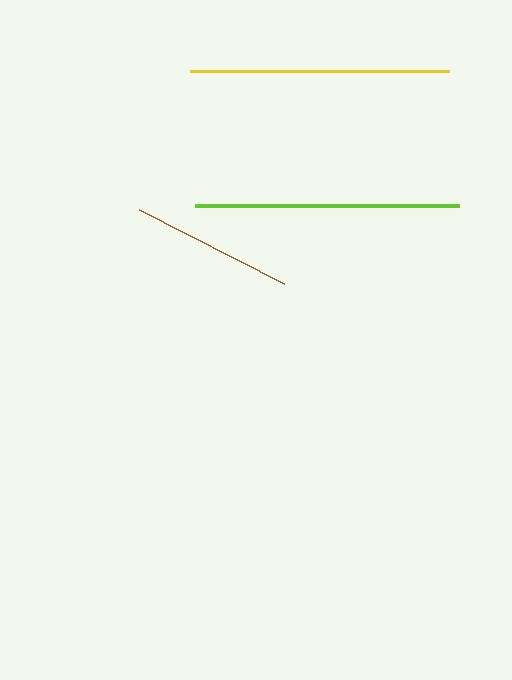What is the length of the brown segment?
The brown segment is approximately 163 pixels long.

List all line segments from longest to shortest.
From longest to shortest: lime, yellow, brown.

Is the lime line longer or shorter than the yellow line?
The lime line is longer than the yellow line.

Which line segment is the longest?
The lime line is the longest at approximately 264 pixels.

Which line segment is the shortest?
The brown line is the shortest at approximately 163 pixels.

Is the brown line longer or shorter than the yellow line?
The yellow line is longer than the brown line.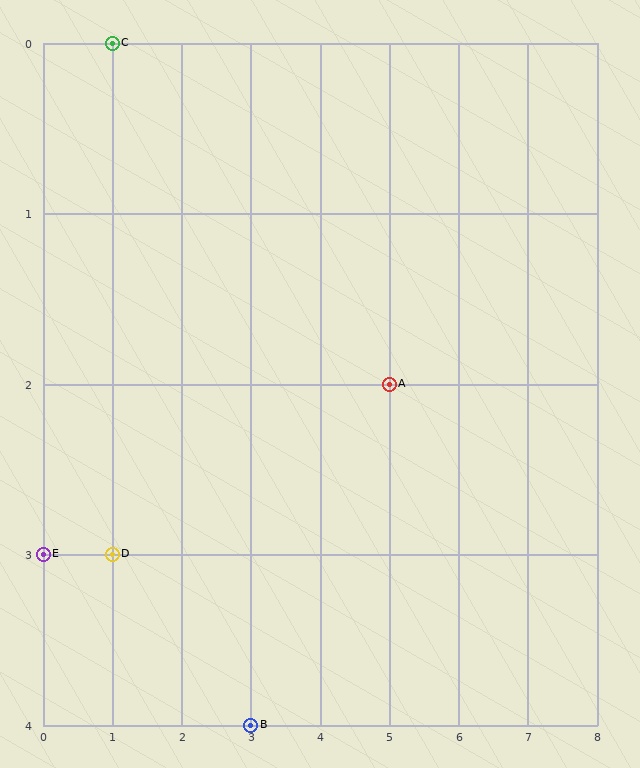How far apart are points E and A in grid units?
Points E and A are 5 columns and 1 row apart (about 5.1 grid units diagonally).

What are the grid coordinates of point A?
Point A is at grid coordinates (5, 2).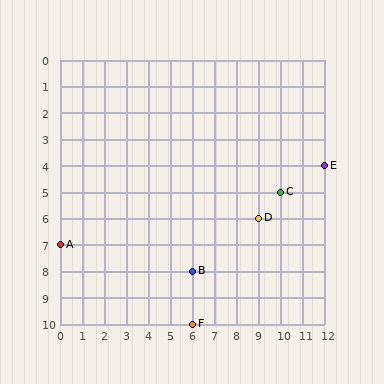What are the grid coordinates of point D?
Point D is at grid coordinates (9, 6).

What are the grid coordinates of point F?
Point F is at grid coordinates (6, 10).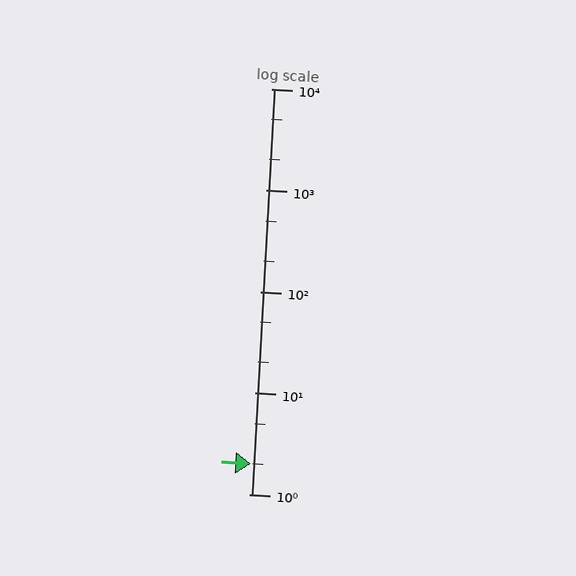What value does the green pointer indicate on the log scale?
The pointer indicates approximately 2.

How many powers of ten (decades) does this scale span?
The scale spans 4 decades, from 1 to 10000.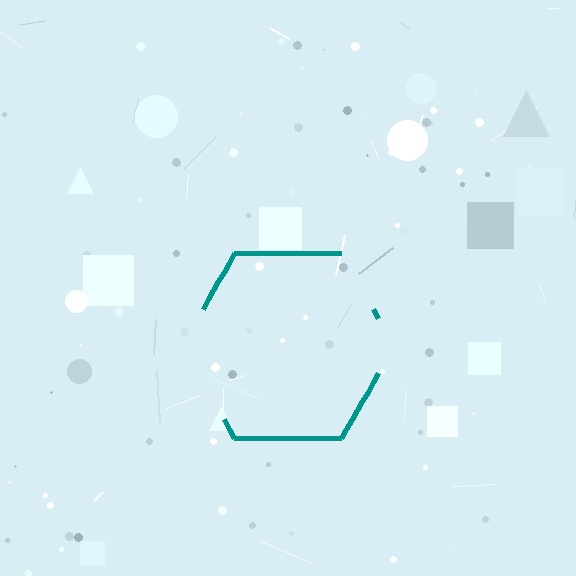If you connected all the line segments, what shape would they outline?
They would outline a hexagon.